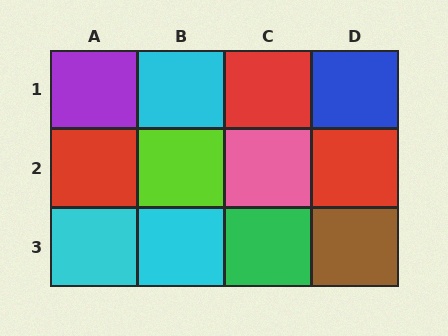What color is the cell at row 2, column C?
Pink.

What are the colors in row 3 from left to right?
Cyan, cyan, green, brown.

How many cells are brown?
1 cell is brown.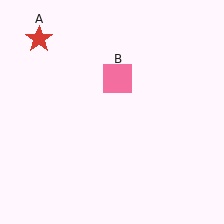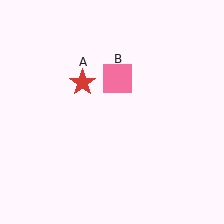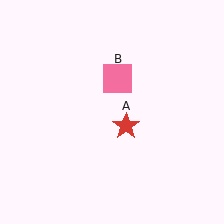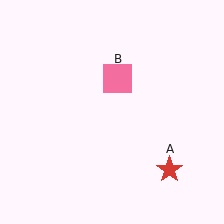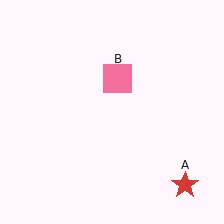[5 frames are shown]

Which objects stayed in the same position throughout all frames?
Pink square (object B) remained stationary.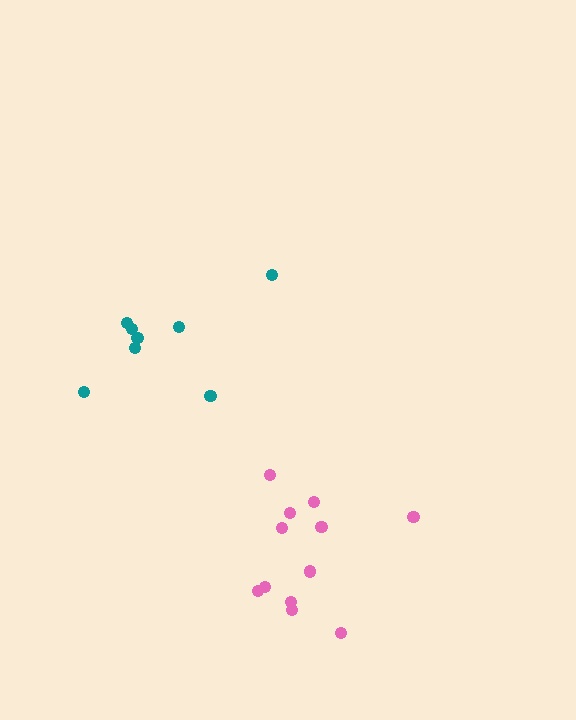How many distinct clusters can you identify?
There are 2 distinct clusters.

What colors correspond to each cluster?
The clusters are colored: pink, teal.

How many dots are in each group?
Group 1: 12 dots, Group 2: 8 dots (20 total).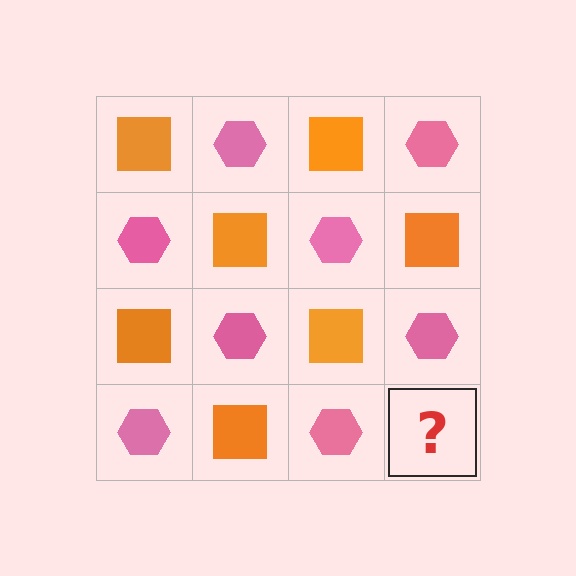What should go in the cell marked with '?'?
The missing cell should contain an orange square.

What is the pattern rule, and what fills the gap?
The rule is that it alternates orange square and pink hexagon in a checkerboard pattern. The gap should be filled with an orange square.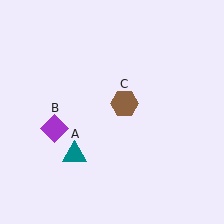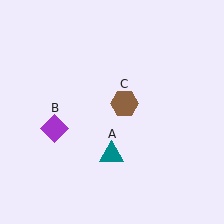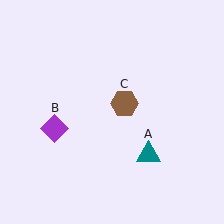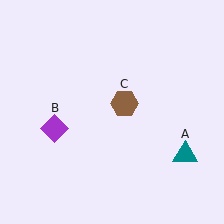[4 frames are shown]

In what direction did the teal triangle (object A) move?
The teal triangle (object A) moved right.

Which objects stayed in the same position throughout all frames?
Purple diamond (object B) and brown hexagon (object C) remained stationary.